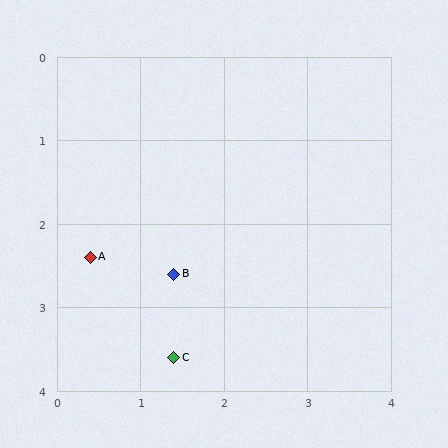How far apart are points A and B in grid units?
Points A and B are about 1.0 grid units apart.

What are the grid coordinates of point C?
Point C is at approximately (1.4, 3.6).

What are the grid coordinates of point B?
Point B is at approximately (1.4, 2.6).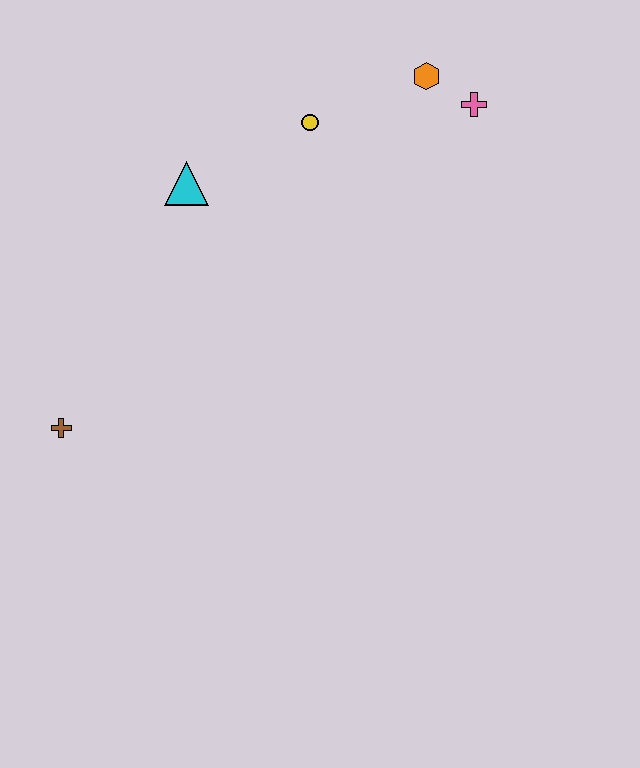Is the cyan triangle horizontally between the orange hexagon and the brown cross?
Yes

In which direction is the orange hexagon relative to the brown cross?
The orange hexagon is to the right of the brown cross.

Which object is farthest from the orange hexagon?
The brown cross is farthest from the orange hexagon.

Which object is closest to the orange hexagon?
The pink cross is closest to the orange hexagon.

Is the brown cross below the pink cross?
Yes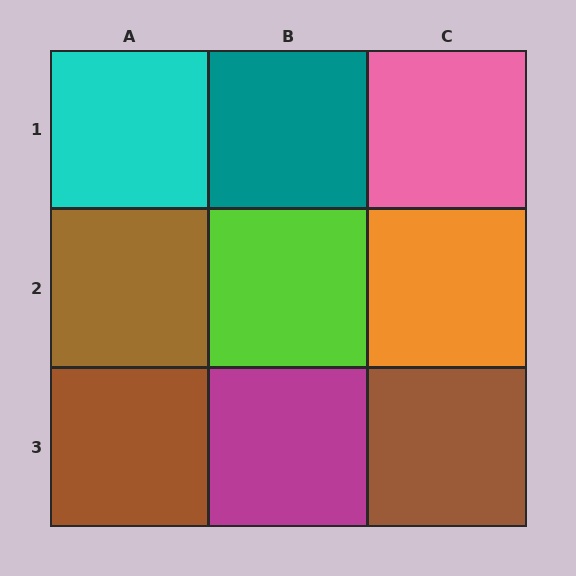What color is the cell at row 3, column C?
Brown.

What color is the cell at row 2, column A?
Brown.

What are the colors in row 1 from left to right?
Cyan, teal, pink.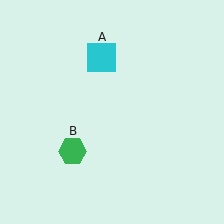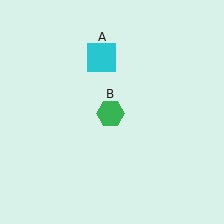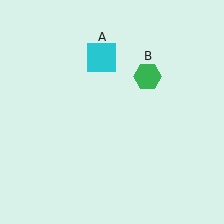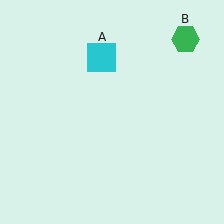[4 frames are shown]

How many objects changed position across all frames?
1 object changed position: green hexagon (object B).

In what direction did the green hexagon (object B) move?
The green hexagon (object B) moved up and to the right.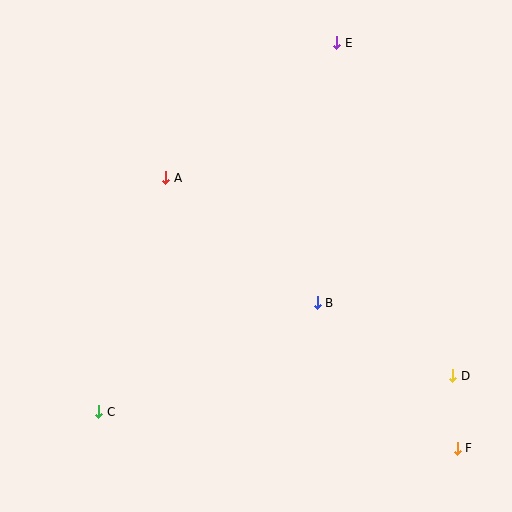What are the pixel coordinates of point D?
Point D is at (453, 376).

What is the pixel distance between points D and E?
The distance between D and E is 352 pixels.